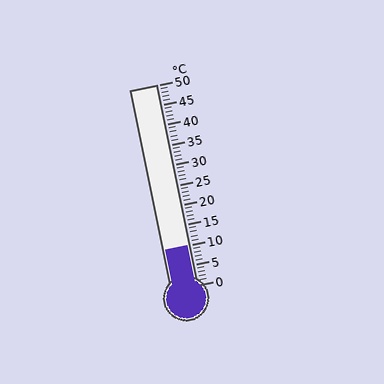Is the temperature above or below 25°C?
The temperature is below 25°C.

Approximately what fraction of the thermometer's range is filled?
The thermometer is filled to approximately 20% of its range.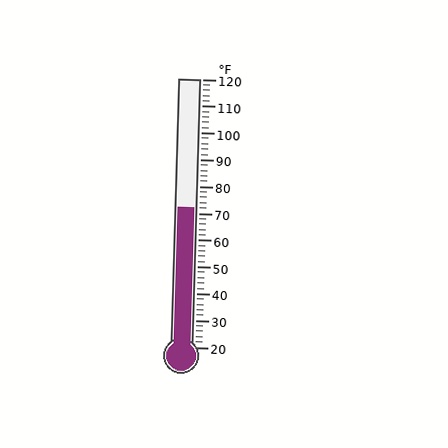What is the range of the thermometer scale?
The thermometer scale ranges from 20°F to 120°F.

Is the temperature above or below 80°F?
The temperature is below 80°F.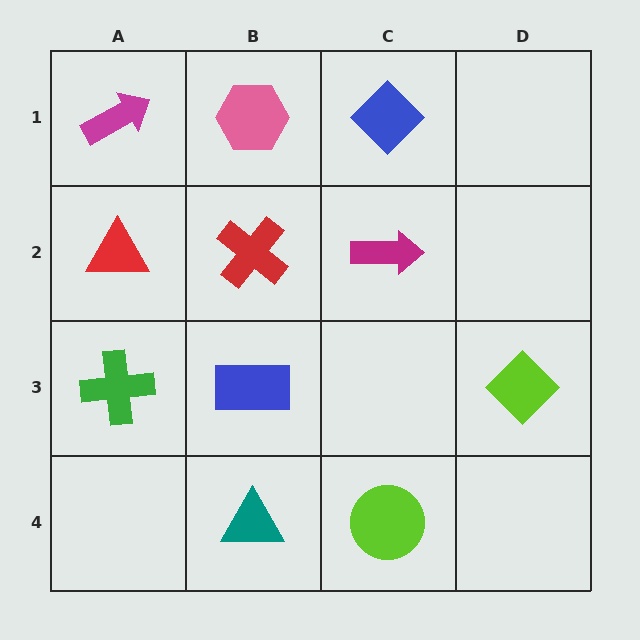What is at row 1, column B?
A pink hexagon.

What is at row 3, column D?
A lime diamond.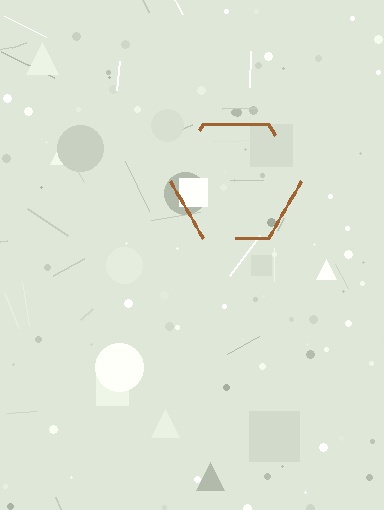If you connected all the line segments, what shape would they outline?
They would outline a hexagon.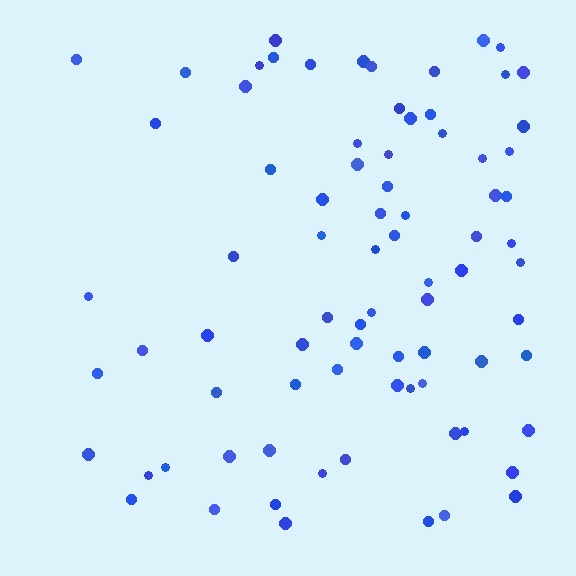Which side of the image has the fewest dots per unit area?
The left.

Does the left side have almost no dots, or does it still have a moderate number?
Still a moderate number, just noticeably fewer than the right.